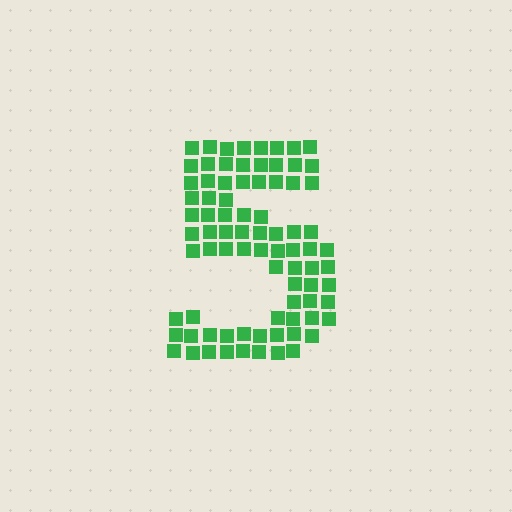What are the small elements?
The small elements are squares.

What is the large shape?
The large shape is the digit 5.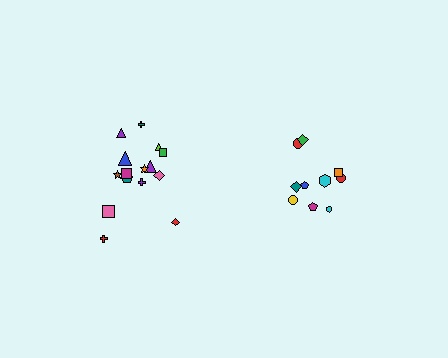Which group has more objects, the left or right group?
The left group.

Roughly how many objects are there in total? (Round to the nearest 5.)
Roughly 25 objects in total.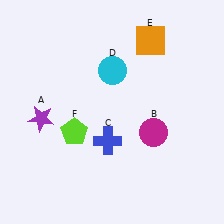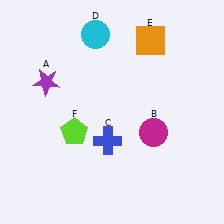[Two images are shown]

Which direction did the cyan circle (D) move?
The cyan circle (D) moved up.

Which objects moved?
The objects that moved are: the purple star (A), the cyan circle (D).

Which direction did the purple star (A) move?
The purple star (A) moved up.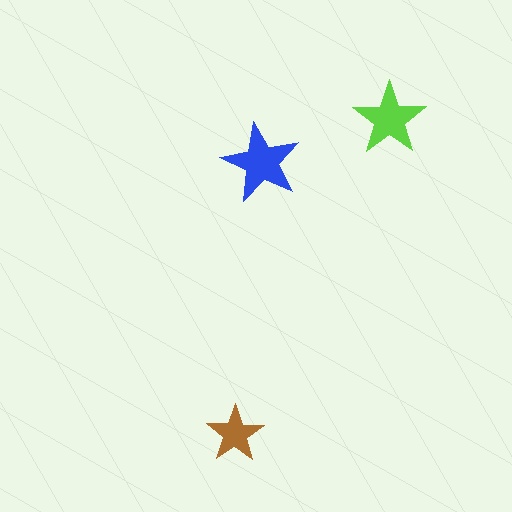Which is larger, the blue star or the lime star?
The blue one.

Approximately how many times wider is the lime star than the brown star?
About 1.5 times wider.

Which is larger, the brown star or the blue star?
The blue one.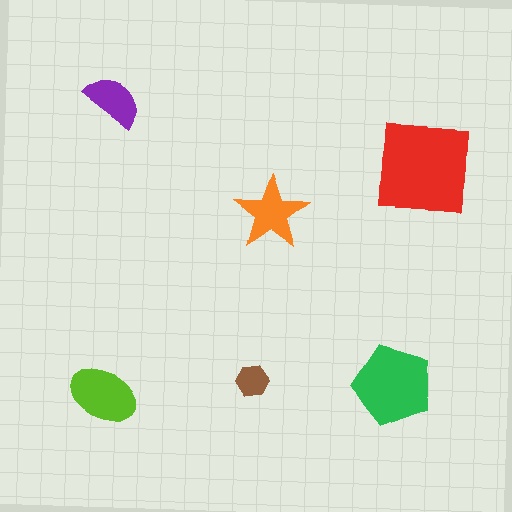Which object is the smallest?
The brown hexagon.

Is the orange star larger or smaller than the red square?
Smaller.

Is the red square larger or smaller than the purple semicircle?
Larger.